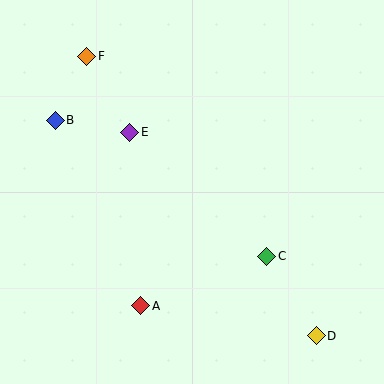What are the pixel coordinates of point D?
Point D is at (316, 336).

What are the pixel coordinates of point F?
Point F is at (87, 56).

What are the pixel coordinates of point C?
Point C is at (267, 256).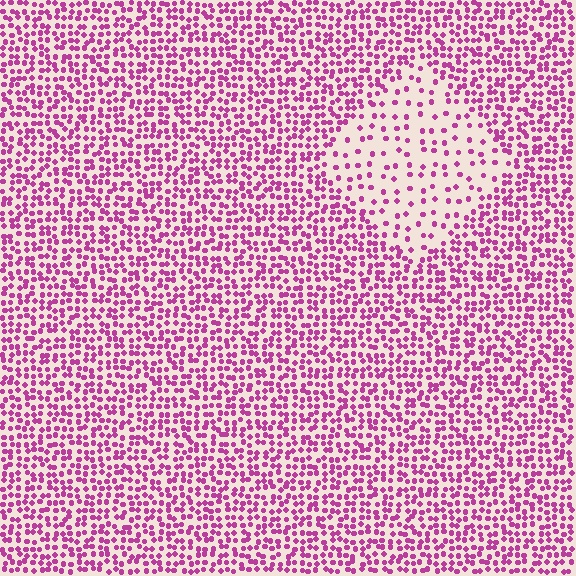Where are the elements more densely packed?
The elements are more densely packed outside the diamond boundary.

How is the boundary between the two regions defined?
The boundary is defined by a change in element density (approximately 2.7x ratio). All elements are the same color, size, and shape.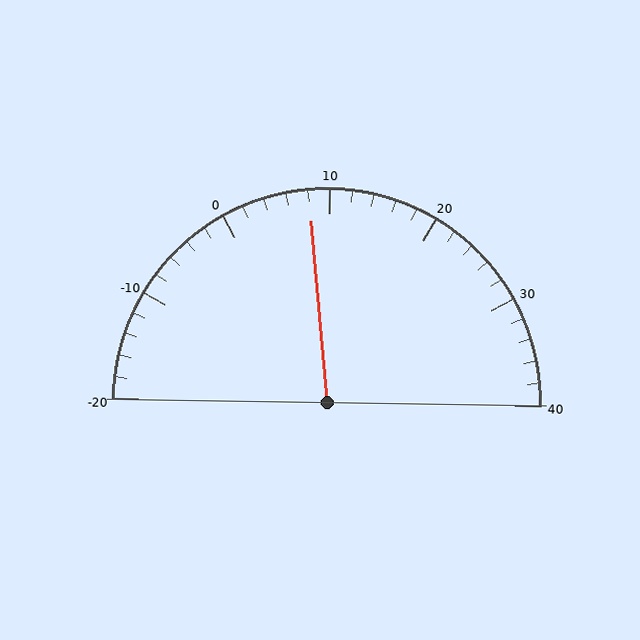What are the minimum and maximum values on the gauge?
The gauge ranges from -20 to 40.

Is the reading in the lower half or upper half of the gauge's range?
The reading is in the lower half of the range (-20 to 40).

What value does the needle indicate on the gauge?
The needle indicates approximately 8.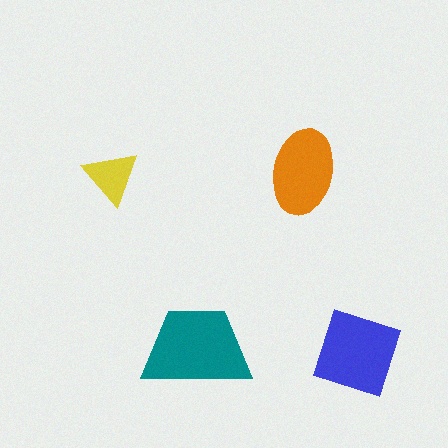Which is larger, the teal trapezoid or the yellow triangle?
The teal trapezoid.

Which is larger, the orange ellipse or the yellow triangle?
The orange ellipse.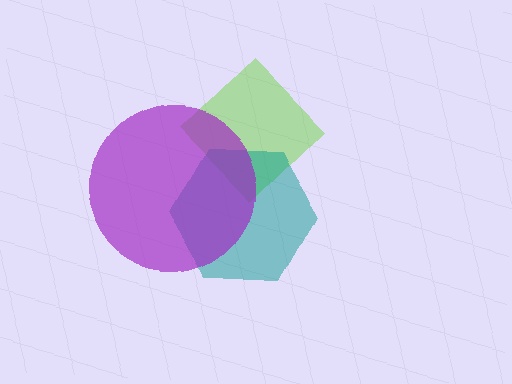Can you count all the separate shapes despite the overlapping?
Yes, there are 3 separate shapes.